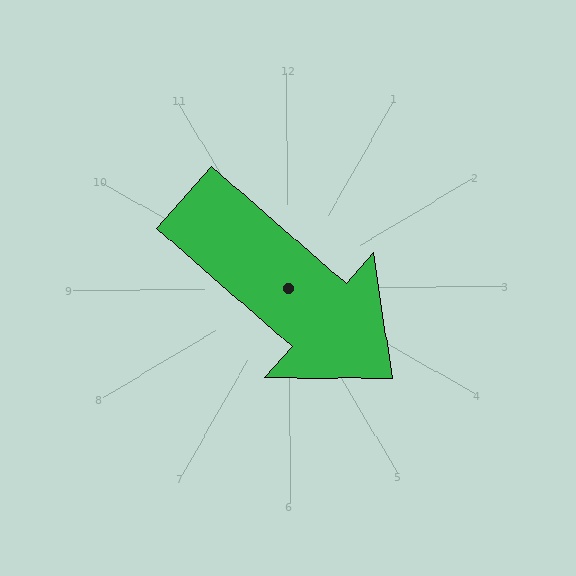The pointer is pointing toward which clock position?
Roughly 4 o'clock.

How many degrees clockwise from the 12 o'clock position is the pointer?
Approximately 132 degrees.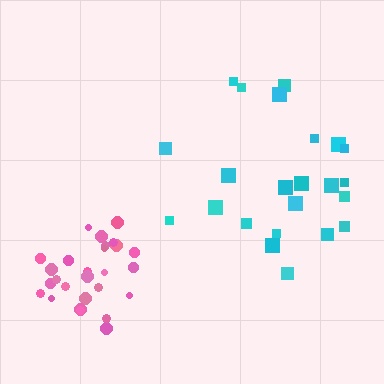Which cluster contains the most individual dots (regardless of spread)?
Pink (27).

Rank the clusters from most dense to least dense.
pink, cyan.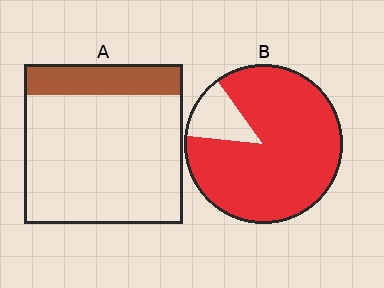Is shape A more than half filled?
No.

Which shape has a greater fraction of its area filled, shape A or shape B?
Shape B.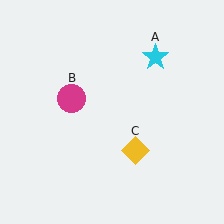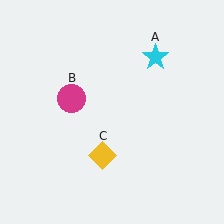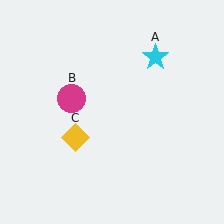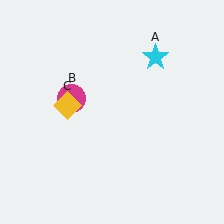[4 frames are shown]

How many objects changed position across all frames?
1 object changed position: yellow diamond (object C).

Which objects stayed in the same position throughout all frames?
Cyan star (object A) and magenta circle (object B) remained stationary.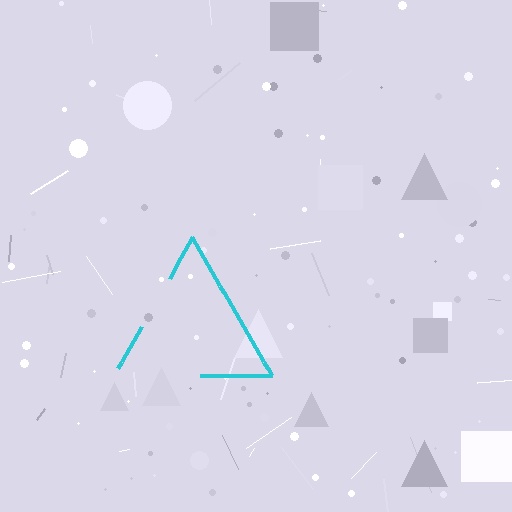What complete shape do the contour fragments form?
The contour fragments form a triangle.